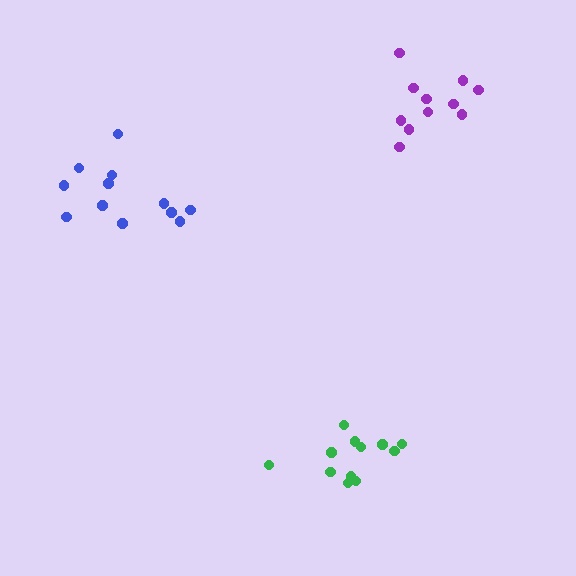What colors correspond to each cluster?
The clusters are colored: purple, blue, green.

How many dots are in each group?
Group 1: 11 dots, Group 2: 12 dots, Group 3: 12 dots (35 total).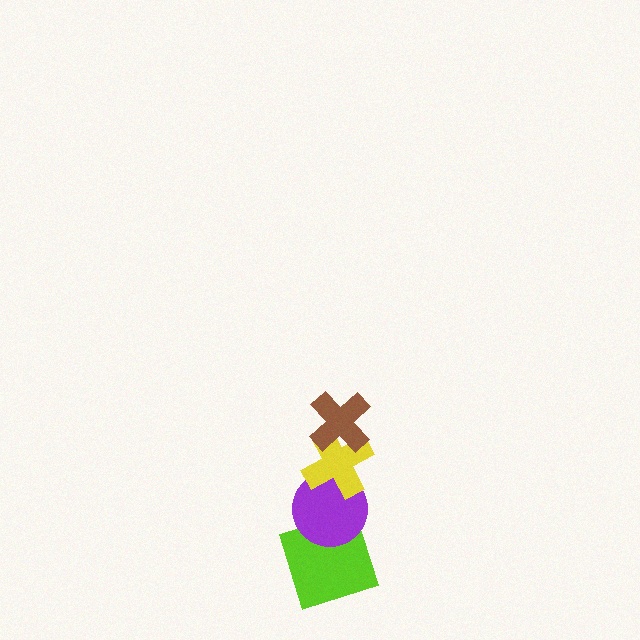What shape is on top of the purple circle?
The yellow cross is on top of the purple circle.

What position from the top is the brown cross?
The brown cross is 1st from the top.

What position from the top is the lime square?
The lime square is 4th from the top.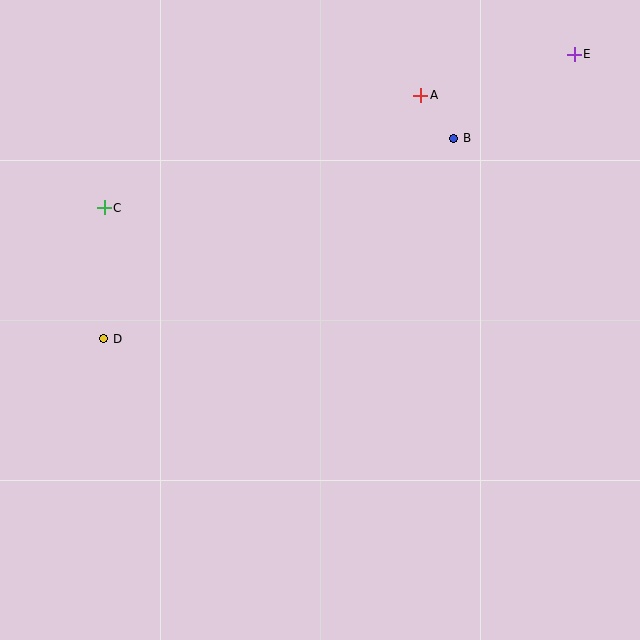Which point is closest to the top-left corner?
Point C is closest to the top-left corner.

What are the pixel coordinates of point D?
Point D is at (104, 339).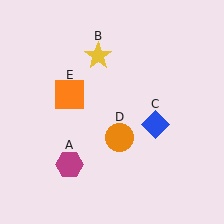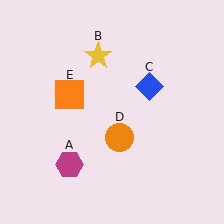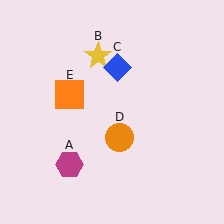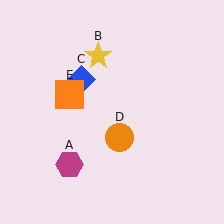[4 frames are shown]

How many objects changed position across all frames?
1 object changed position: blue diamond (object C).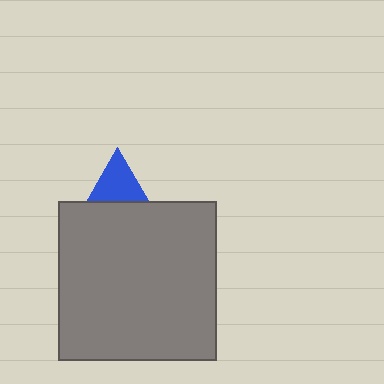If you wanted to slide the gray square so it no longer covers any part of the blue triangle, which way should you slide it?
Slide it down — that is the most direct way to separate the two shapes.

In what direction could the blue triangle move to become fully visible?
The blue triangle could move up. That would shift it out from behind the gray square entirely.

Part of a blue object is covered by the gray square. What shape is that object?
It is a triangle.